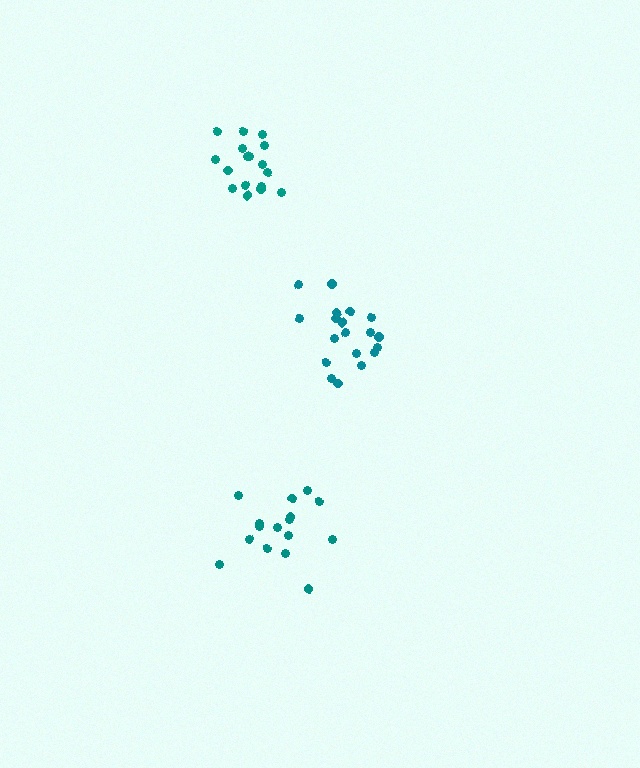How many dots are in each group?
Group 1: 17 dots, Group 2: 16 dots, Group 3: 19 dots (52 total).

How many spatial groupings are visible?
There are 3 spatial groupings.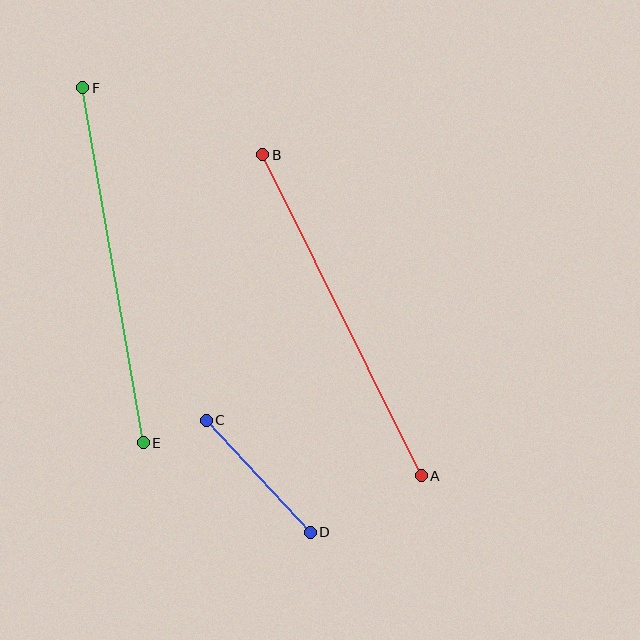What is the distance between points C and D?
The distance is approximately 153 pixels.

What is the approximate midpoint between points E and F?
The midpoint is at approximately (113, 265) pixels.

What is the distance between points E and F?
The distance is approximately 360 pixels.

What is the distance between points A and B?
The distance is approximately 358 pixels.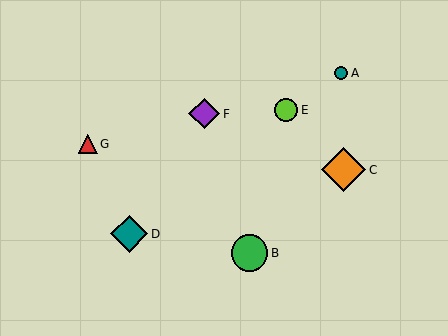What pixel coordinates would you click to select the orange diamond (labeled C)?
Click at (344, 170) to select the orange diamond C.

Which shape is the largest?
The orange diamond (labeled C) is the largest.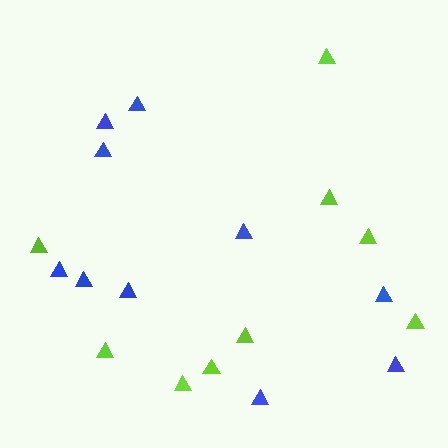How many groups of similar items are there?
There are 2 groups: one group of lime triangles (9) and one group of blue triangles (10).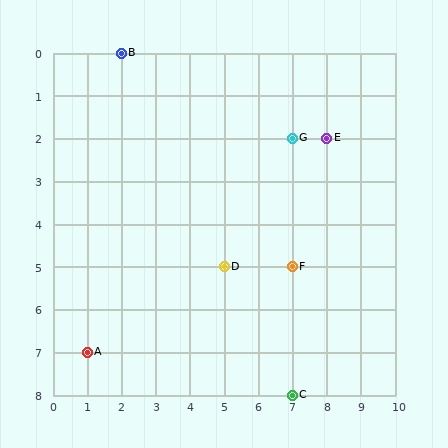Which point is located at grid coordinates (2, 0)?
Point B is at (2, 0).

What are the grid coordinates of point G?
Point G is at grid coordinates (7, 2).